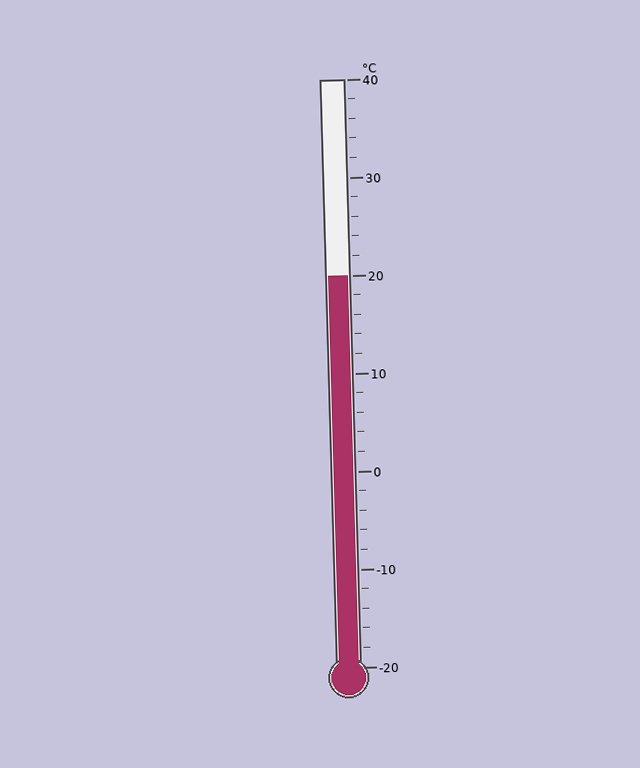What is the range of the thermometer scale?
The thermometer scale ranges from -20°C to 40°C.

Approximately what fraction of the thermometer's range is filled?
The thermometer is filled to approximately 65% of its range.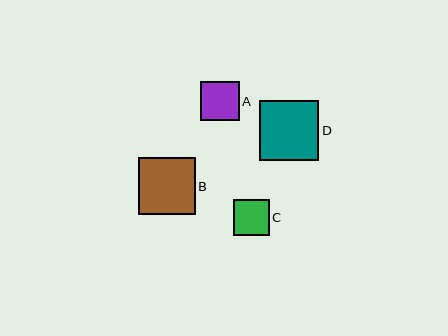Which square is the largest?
Square D is the largest with a size of approximately 59 pixels.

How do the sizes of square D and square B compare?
Square D and square B are approximately the same size.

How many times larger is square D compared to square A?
Square D is approximately 1.5 times the size of square A.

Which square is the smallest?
Square C is the smallest with a size of approximately 36 pixels.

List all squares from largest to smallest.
From largest to smallest: D, B, A, C.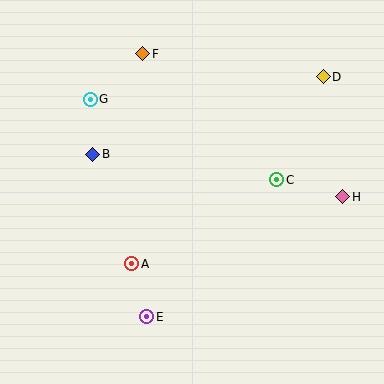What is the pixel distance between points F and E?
The distance between F and E is 263 pixels.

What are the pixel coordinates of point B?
Point B is at (93, 154).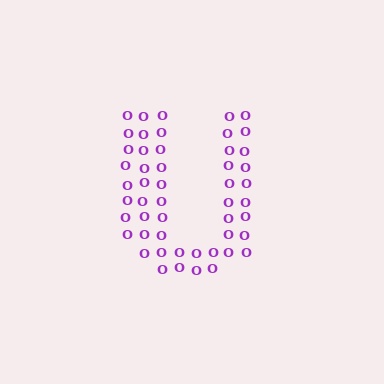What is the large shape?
The large shape is the letter U.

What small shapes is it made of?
It is made of small letter O's.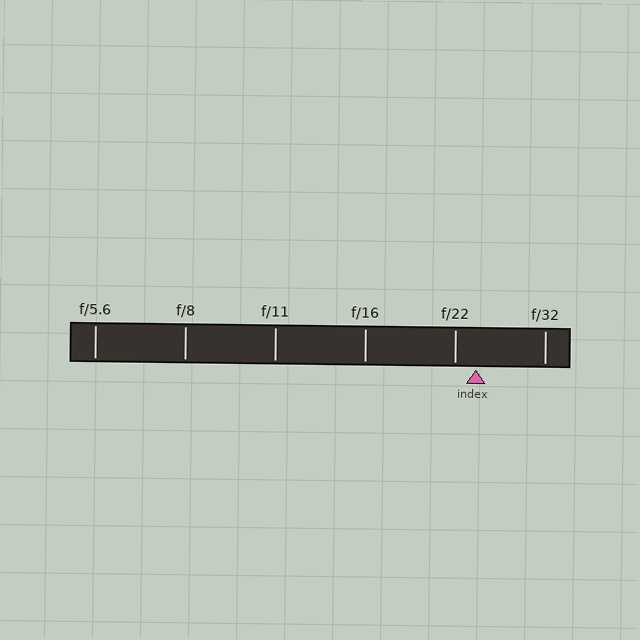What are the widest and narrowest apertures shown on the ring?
The widest aperture shown is f/5.6 and the narrowest is f/32.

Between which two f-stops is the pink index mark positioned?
The index mark is between f/22 and f/32.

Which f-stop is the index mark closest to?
The index mark is closest to f/22.